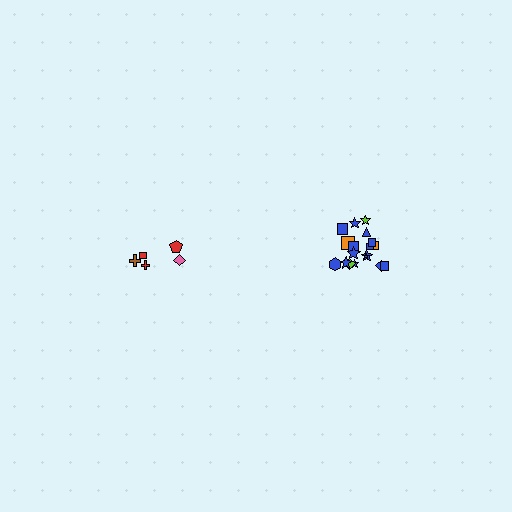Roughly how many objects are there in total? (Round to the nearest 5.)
Roughly 25 objects in total.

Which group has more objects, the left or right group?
The right group.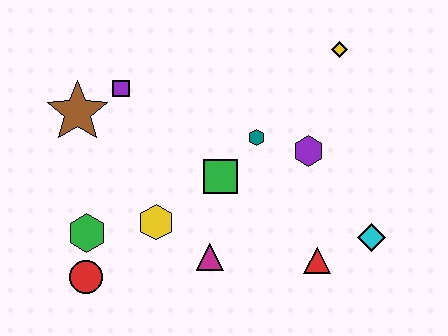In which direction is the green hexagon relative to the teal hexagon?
The green hexagon is to the left of the teal hexagon.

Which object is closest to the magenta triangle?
The yellow hexagon is closest to the magenta triangle.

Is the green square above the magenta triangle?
Yes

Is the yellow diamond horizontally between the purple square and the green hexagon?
No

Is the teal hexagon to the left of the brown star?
No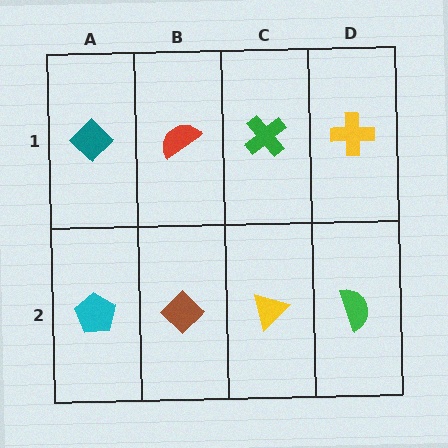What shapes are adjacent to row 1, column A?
A cyan pentagon (row 2, column A), a red semicircle (row 1, column B).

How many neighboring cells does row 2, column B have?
3.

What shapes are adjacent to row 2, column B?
A red semicircle (row 1, column B), a cyan pentagon (row 2, column A), a yellow triangle (row 2, column C).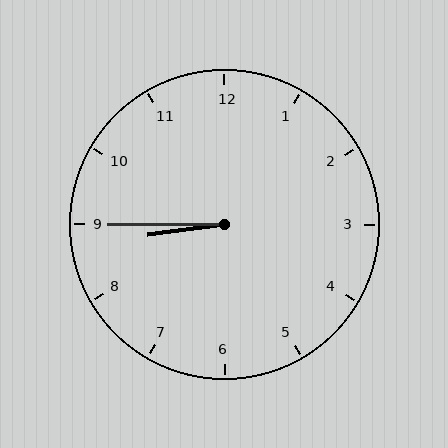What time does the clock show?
8:45.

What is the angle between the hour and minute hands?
Approximately 8 degrees.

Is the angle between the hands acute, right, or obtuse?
It is acute.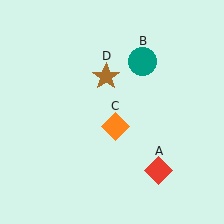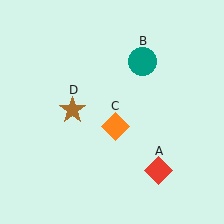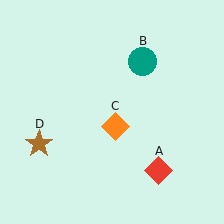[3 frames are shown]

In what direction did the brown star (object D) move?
The brown star (object D) moved down and to the left.